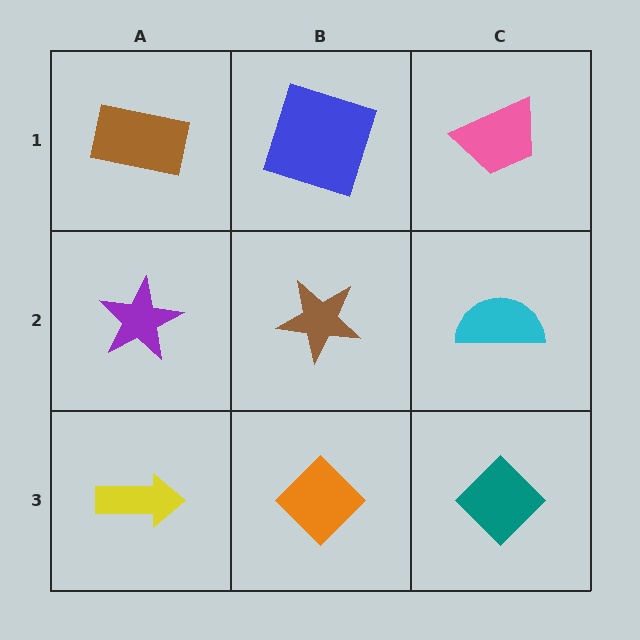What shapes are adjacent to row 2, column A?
A brown rectangle (row 1, column A), a yellow arrow (row 3, column A), a brown star (row 2, column B).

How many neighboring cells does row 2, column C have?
3.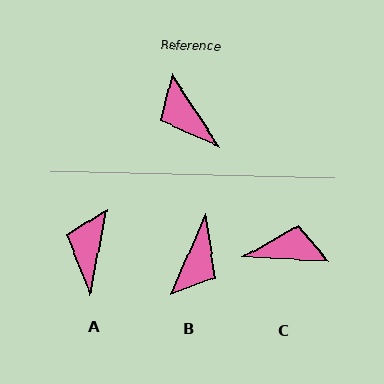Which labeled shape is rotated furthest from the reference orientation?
C, about 126 degrees away.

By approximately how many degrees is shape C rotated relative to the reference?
Approximately 126 degrees clockwise.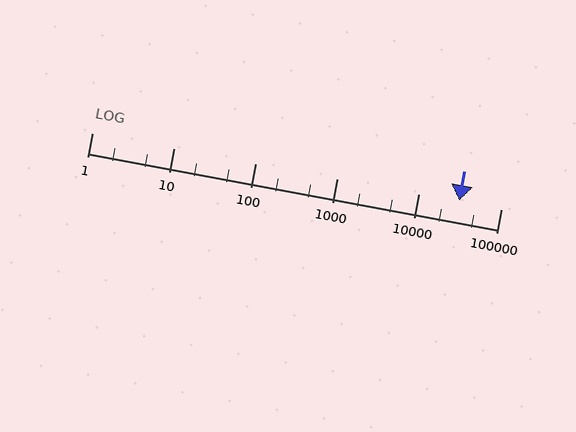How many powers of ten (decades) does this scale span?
The scale spans 5 decades, from 1 to 100000.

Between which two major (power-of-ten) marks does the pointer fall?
The pointer is between 10000 and 100000.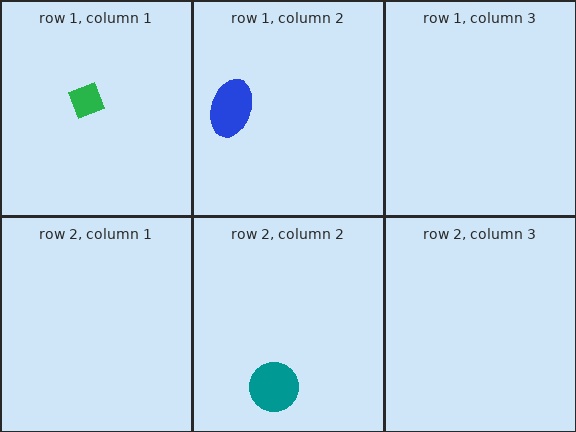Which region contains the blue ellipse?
The row 1, column 2 region.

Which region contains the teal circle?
The row 2, column 2 region.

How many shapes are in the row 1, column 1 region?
1.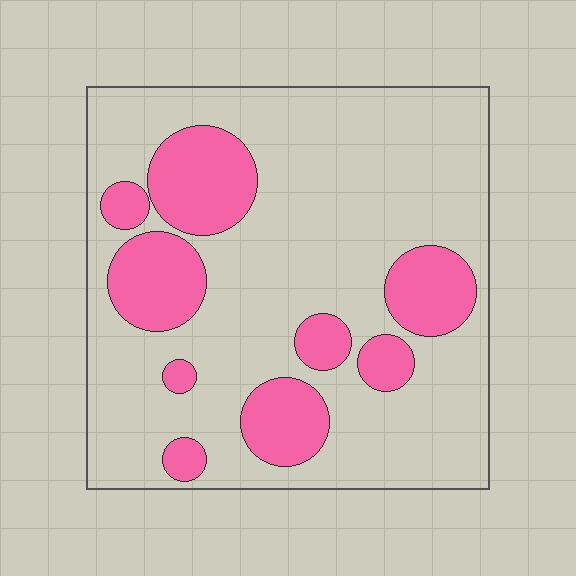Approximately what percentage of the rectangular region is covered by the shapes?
Approximately 25%.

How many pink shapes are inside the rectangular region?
9.